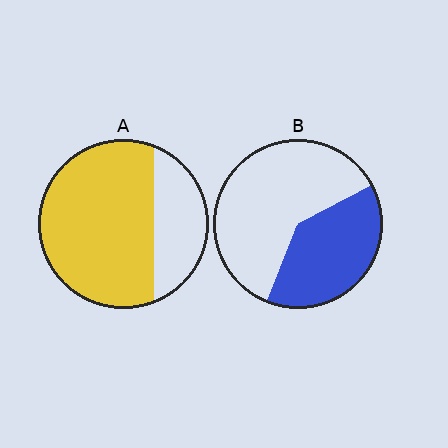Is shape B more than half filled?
No.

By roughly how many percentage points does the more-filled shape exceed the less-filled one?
By roughly 35 percentage points (A over B).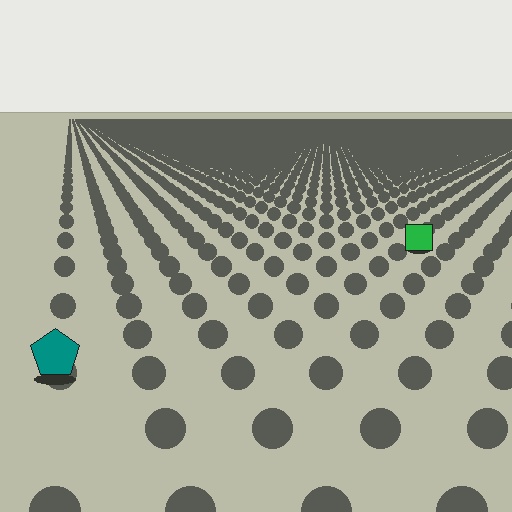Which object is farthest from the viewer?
The green square is farthest from the viewer. It appears smaller and the ground texture around it is denser.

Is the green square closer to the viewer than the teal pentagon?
No. The teal pentagon is closer — you can tell from the texture gradient: the ground texture is coarser near it.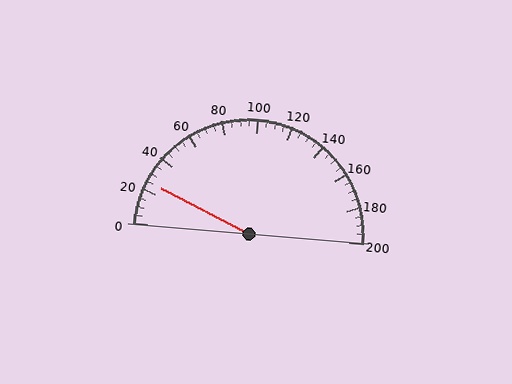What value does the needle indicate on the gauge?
The needle indicates approximately 25.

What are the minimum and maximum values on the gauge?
The gauge ranges from 0 to 200.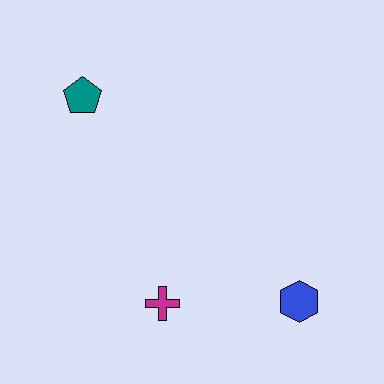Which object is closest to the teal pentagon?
The magenta cross is closest to the teal pentagon.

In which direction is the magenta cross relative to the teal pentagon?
The magenta cross is below the teal pentagon.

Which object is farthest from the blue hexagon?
The teal pentagon is farthest from the blue hexagon.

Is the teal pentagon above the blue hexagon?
Yes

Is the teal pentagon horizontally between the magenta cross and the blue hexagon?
No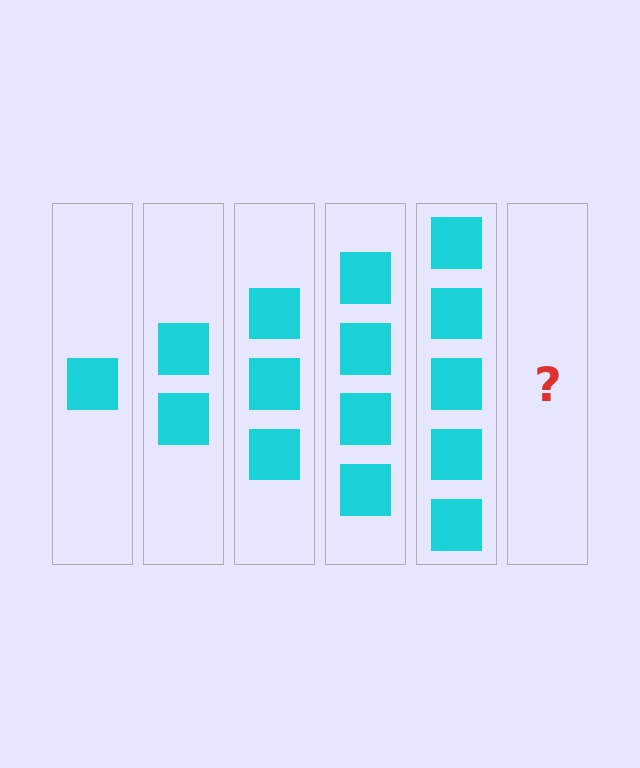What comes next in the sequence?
The next element should be 6 squares.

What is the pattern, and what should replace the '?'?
The pattern is that each step adds one more square. The '?' should be 6 squares.